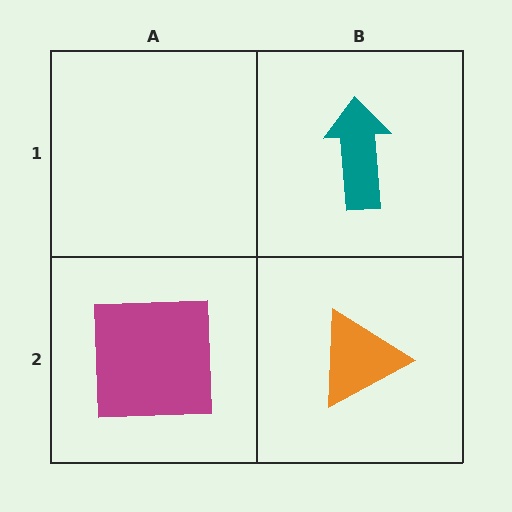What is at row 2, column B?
An orange triangle.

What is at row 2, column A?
A magenta square.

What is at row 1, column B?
A teal arrow.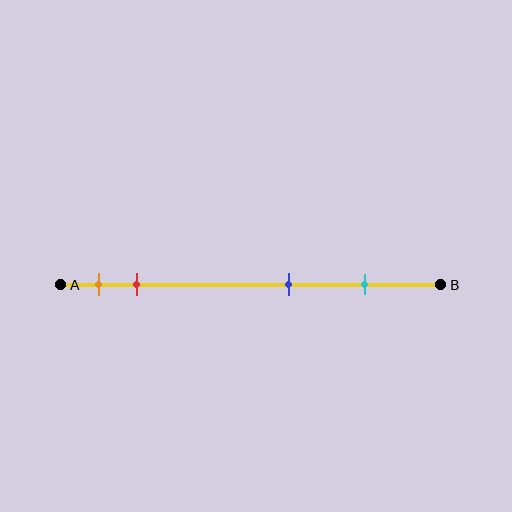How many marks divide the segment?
There are 4 marks dividing the segment.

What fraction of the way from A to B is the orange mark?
The orange mark is approximately 10% (0.1) of the way from A to B.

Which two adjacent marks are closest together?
The orange and red marks are the closest adjacent pair.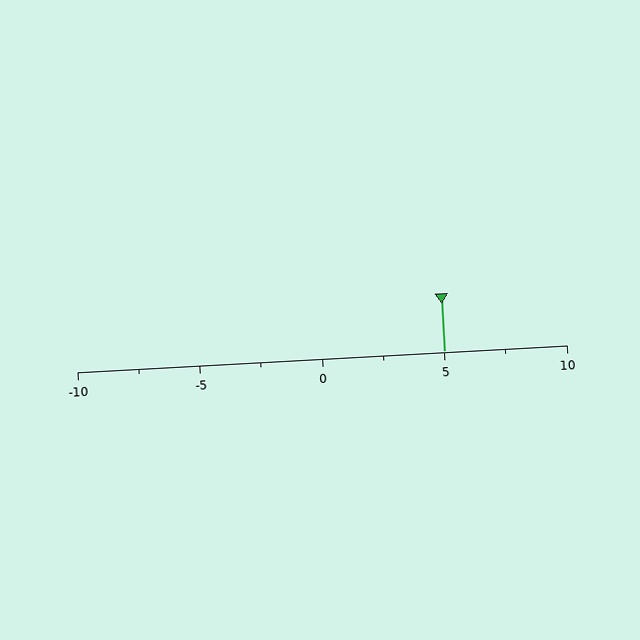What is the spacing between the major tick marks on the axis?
The major ticks are spaced 5 apart.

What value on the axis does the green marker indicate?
The marker indicates approximately 5.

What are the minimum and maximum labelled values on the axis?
The axis runs from -10 to 10.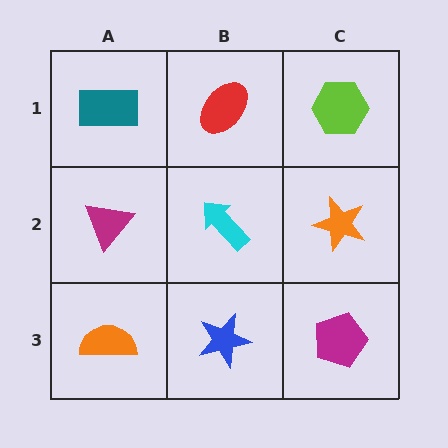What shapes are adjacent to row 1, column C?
An orange star (row 2, column C), a red ellipse (row 1, column B).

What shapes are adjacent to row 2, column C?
A lime hexagon (row 1, column C), a magenta pentagon (row 3, column C), a cyan arrow (row 2, column B).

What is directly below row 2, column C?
A magenta pentagon.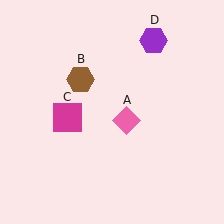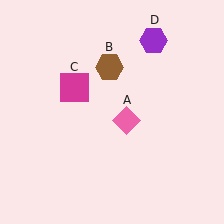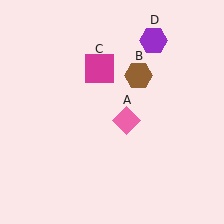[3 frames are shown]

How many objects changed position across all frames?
2 objects changed position: brown hexagon (object B), magenta square (object C).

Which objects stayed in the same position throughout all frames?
Pink diamond (object A) and purple hexagon (object D) remained stationary.